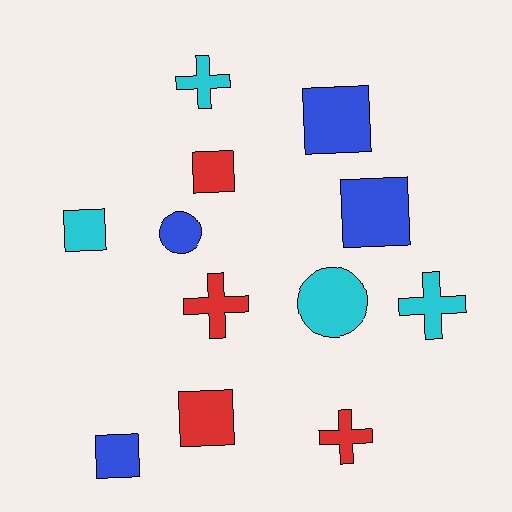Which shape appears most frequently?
Square, with 6 objects.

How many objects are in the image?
There are 12 objects.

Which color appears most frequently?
Cyan, with 4 objects.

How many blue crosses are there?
There are no blue crosses.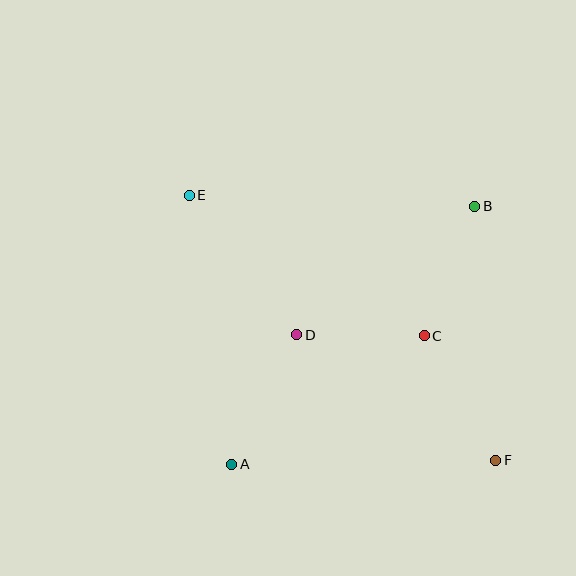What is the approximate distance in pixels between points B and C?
The distance between B and C is approximately 139 pixels.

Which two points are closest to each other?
Points C and D are closest to each other.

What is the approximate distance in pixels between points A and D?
The distance between A and D is approximately 145 pixels.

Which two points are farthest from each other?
Points E and F are farthest from each other.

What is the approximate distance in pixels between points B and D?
The distance between B and D is approximately 220 pixels.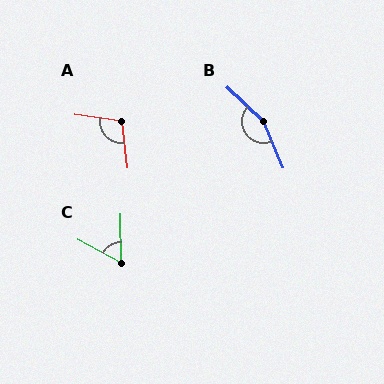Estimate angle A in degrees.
Approximately 105 degrees.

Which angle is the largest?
B, at approximately 156 degrees.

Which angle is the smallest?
C, at approximately 61 degrees.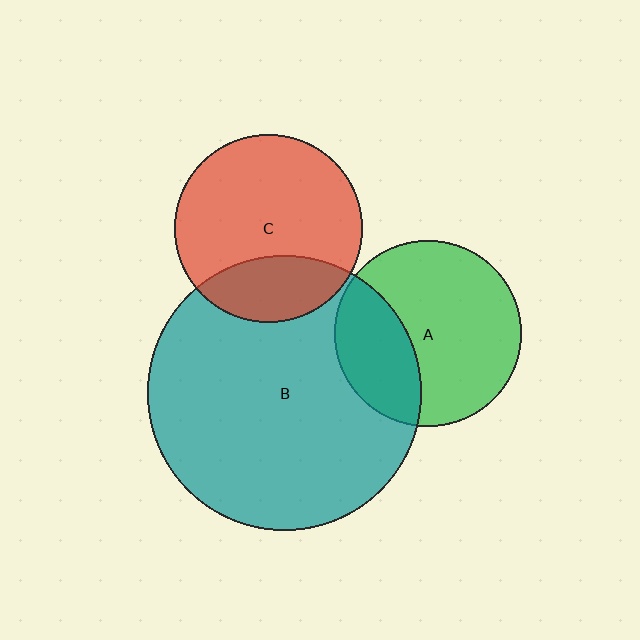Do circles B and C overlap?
Yes.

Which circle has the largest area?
Circle B (teal).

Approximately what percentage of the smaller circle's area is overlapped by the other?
Approximately 25%.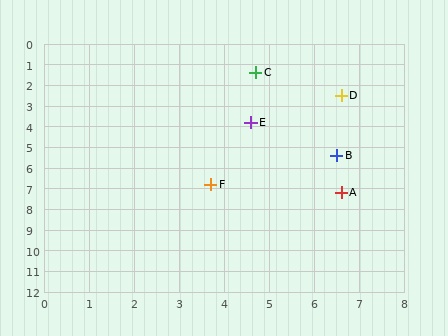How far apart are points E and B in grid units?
Points E and B are about 2.5 grid units apart.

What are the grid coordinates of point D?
Point D is at approximately (6.6, 2.5).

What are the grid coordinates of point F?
Point F is at approximately (3.7, 6.8).